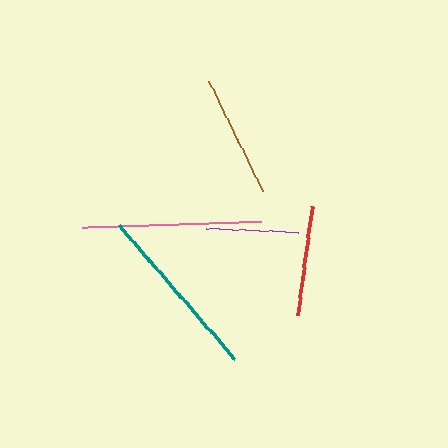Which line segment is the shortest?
The purple line is the shortest at approximately 92 pixels.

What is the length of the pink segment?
The pink segment is approximately 179 pixels long.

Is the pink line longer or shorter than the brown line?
The pink line is longer than the brown line.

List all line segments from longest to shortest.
From longest to shortest: pink, teal, brown, red, purple.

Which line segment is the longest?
The pink line is the longest at approximately 179 pixels.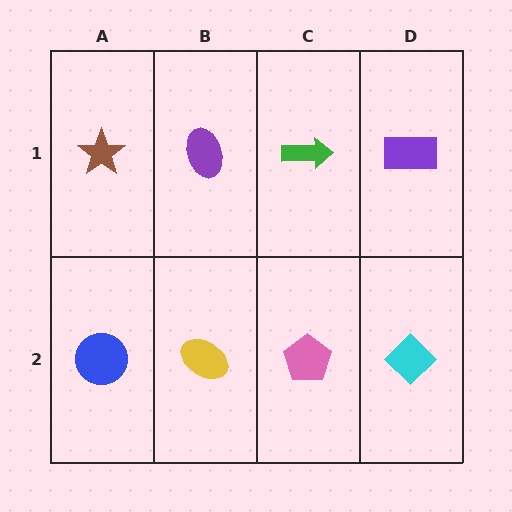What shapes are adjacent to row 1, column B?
A yellow ellipse (row 2, column B), a brown star (row 1, column A), a green arrow (row 1, column C).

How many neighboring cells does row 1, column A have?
2.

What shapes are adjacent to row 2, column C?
A green arrow (row 1, column C), a yellow ellipse (row 2, column B), a cyan diamond (row 2, column D).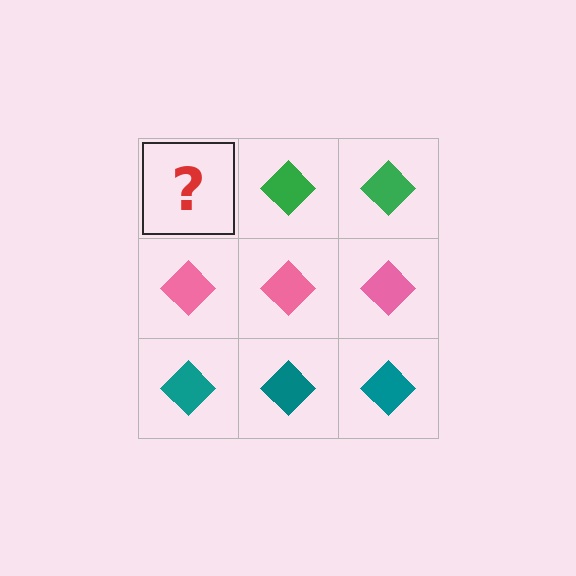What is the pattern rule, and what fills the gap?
The rule is that each row has a consistent color. The gap should be filled with a green diamond.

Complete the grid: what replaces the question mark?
The question mark should be replaced with a green diamond.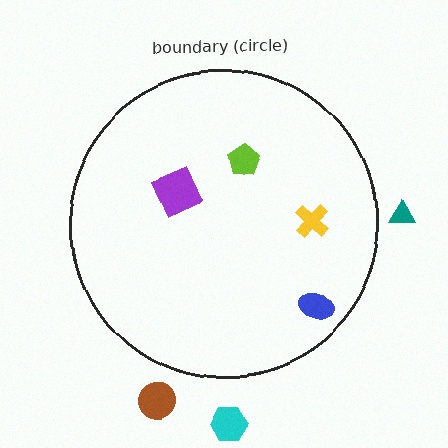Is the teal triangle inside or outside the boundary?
Outside.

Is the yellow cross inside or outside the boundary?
Inside.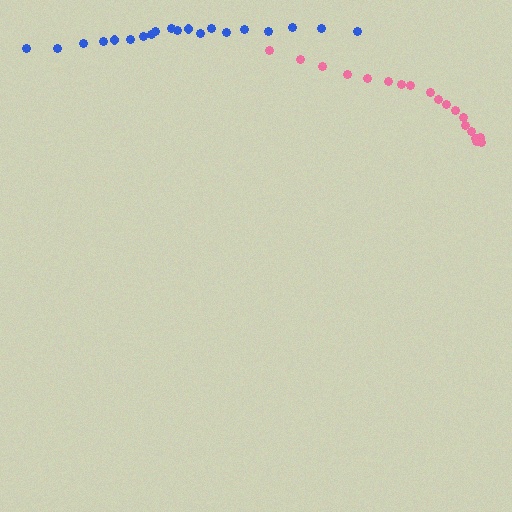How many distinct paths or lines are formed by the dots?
There are 2 distinct paths.